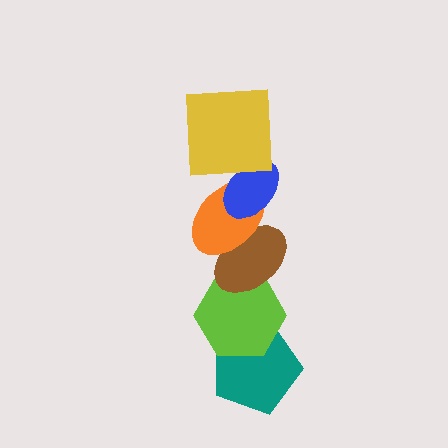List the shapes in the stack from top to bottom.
From top to bottom: the yellow square, the blue ellipse, the orange ellipse, the brown ellipse, the lime hexagon, the teal pentagon.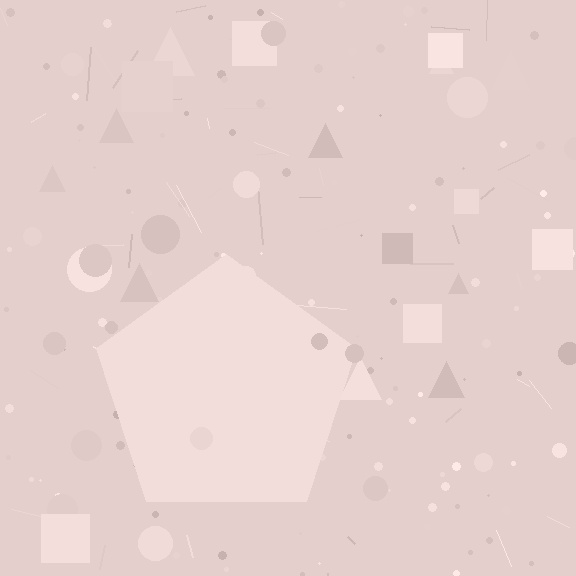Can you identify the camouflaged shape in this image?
The camouflaged shape is a pentagon.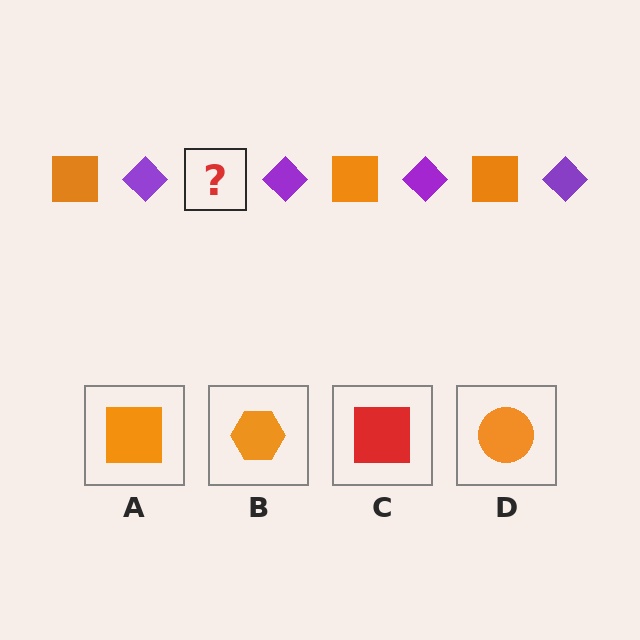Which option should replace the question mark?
Option A.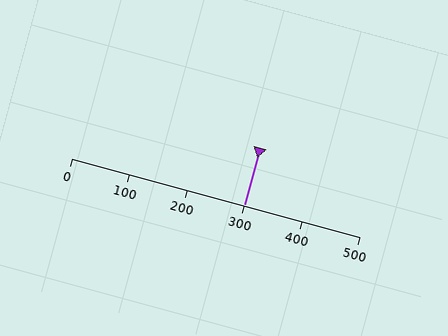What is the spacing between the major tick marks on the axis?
The major ticks are spaced 100 apart.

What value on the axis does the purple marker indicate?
The marker indicates approximately 300.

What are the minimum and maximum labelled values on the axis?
The axis runs from 0 to 500.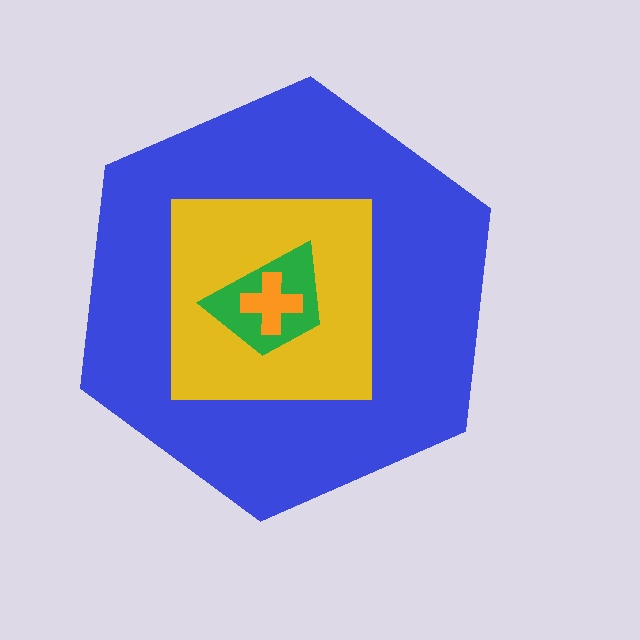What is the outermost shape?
The blue hexagon.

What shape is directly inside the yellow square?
The green trapezoid.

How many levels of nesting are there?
4.